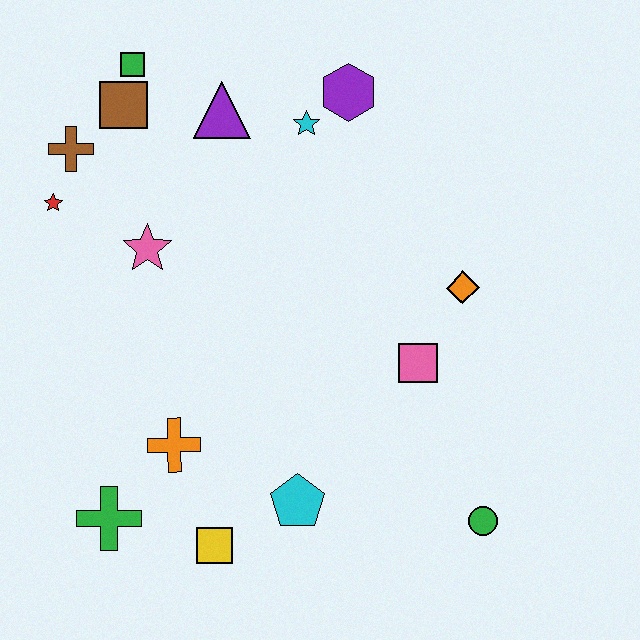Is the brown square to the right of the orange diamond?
No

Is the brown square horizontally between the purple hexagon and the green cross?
Yes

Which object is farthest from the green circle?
The green square is farthest from the green circle.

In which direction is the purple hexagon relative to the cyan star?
The purple hexagon is to the right of the cyan star.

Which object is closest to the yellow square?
The cyan pentagon is closest to the yellow square.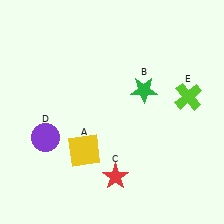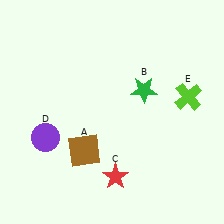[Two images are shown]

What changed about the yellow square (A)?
In Image 1, A is yellow. In Image 2, it changed to brown.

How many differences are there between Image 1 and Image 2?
There is 1 difference between the two images.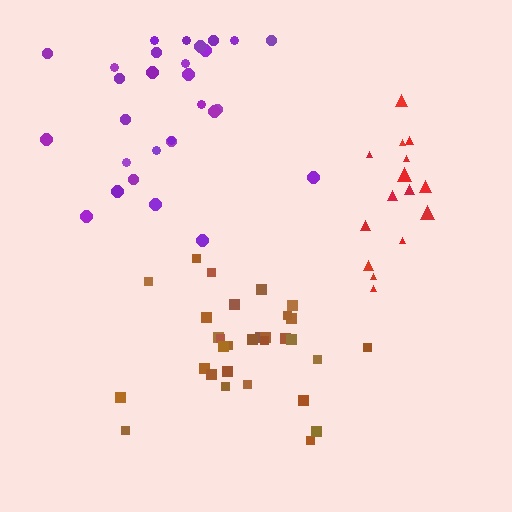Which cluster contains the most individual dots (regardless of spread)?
Brown (31).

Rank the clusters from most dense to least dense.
purple, brown, red.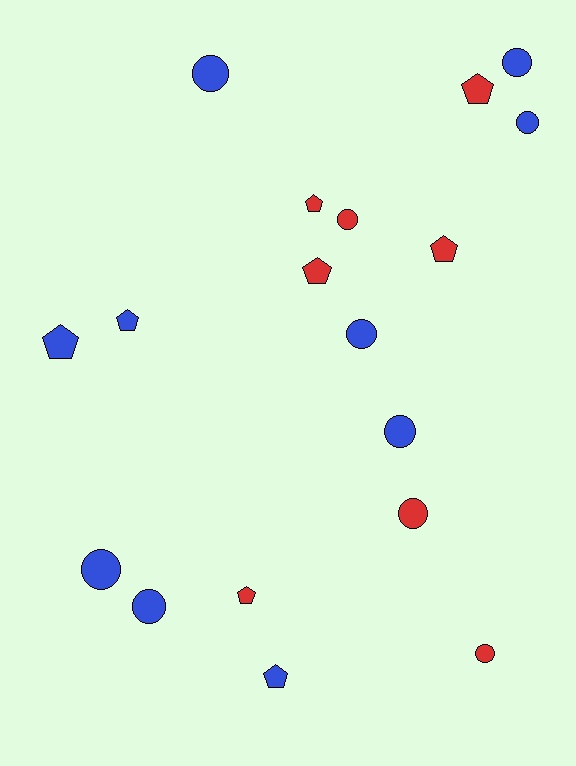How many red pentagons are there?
There are 5 red pentagons.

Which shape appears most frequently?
Circle, with 10 objects.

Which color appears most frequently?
Blue, with 10 objects.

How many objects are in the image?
There are 18 objects.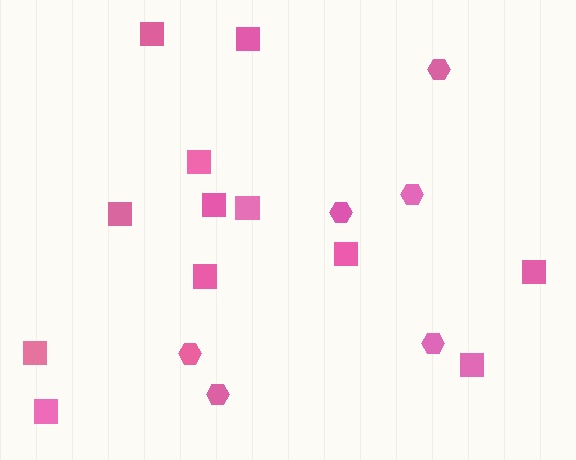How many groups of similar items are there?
There are 2 groups: one group of squares (12) and one group of hexagons (6).